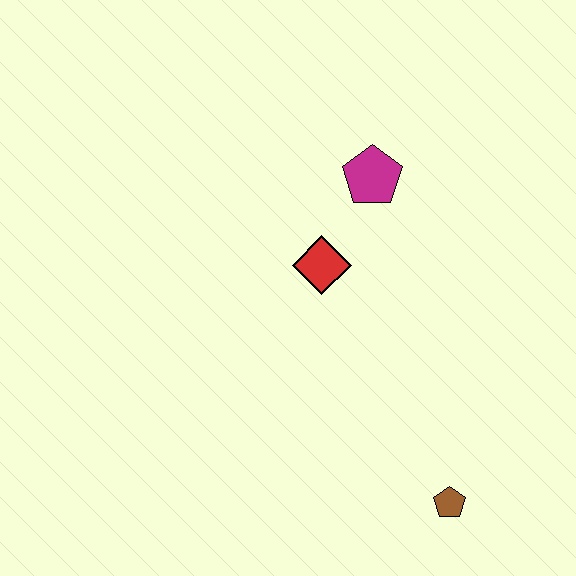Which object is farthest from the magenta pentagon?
The brown pentagon is farthest from the magenta pentagon.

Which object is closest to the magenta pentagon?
The red diamond is closest to the magenta pentagon.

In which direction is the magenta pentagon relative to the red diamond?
The magenta pentagon is above the red diamond.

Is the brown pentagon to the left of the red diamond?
No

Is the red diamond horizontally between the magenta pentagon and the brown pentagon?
No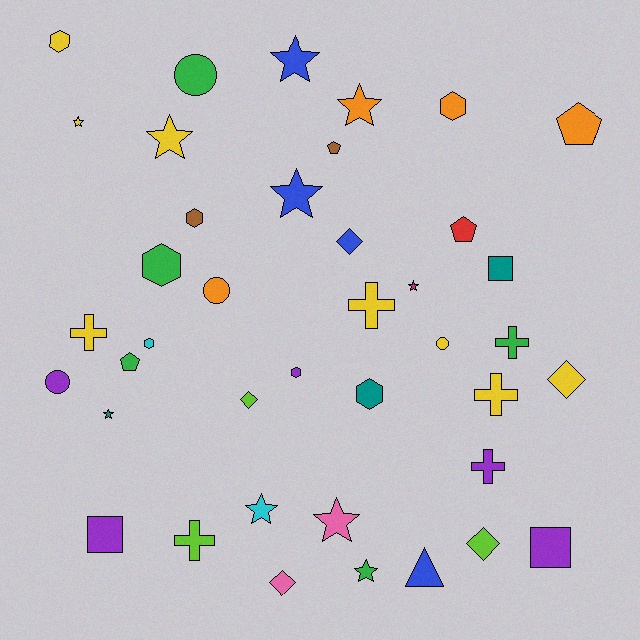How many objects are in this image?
There are 40 objects.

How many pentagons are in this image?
There are 4 pentagons.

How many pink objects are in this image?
There are 2 pink objects.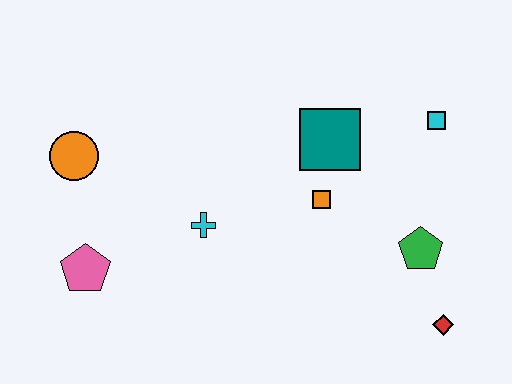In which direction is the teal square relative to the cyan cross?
The teal square is to the right of the cyan cross.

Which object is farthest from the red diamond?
The orange circle is farthest from the red diamond.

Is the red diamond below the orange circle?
Yes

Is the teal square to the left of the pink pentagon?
No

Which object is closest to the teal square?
The orange square is closest to the teal square.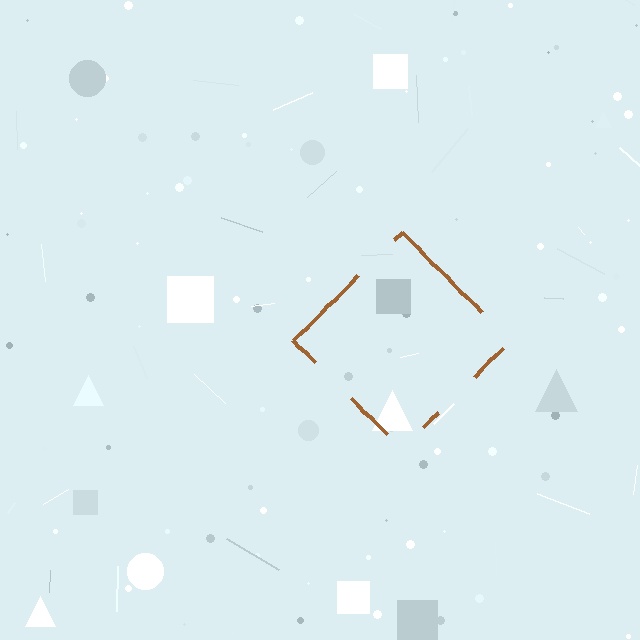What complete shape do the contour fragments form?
The contour fragments form a diamond.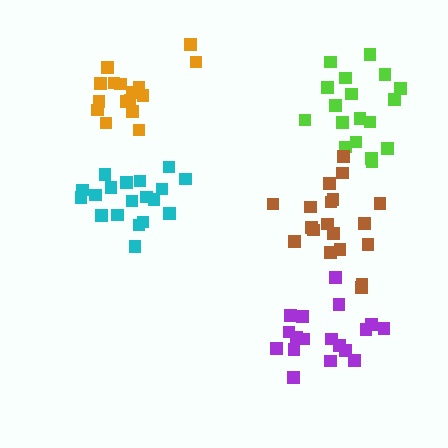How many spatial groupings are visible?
There are 5 spatial groupings.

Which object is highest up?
The orange cluster is topmost.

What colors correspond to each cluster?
The clusters are colored: lime, purple, orange, brown, cyan.